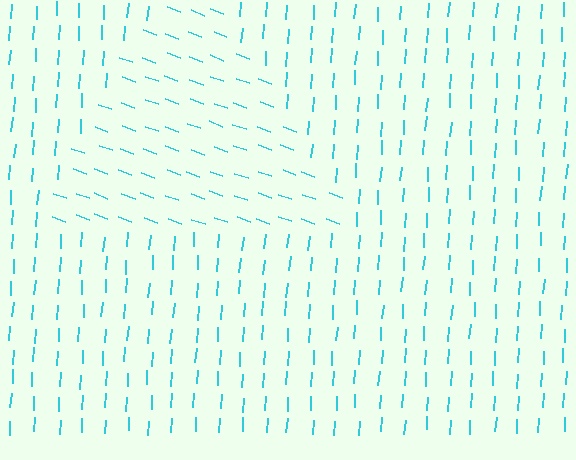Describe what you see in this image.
The image is filled with small cyan line segments. A triangle region in the image has lines oriented differently from the surrounding lines, creating a visible texture boundary.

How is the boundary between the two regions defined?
The boundary is defined purely by a change in line orientation (approximately 74 degrees difference). All lines are the same color and thickness.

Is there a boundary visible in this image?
Yes, there is a texture boundary formed by a change in line orientation.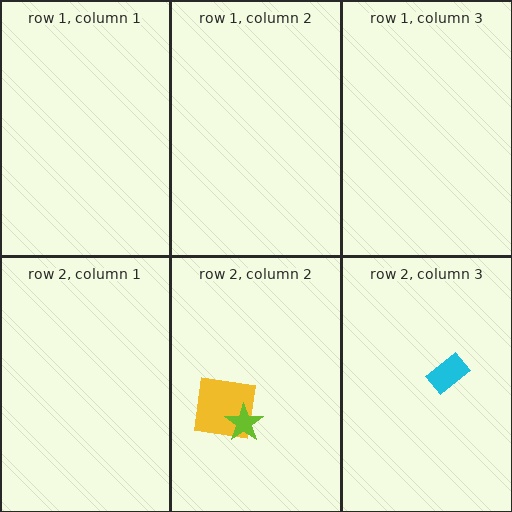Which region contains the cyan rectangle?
The row 2, column 3 region.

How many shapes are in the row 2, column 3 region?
1.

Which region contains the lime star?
The row 2, column 2 region.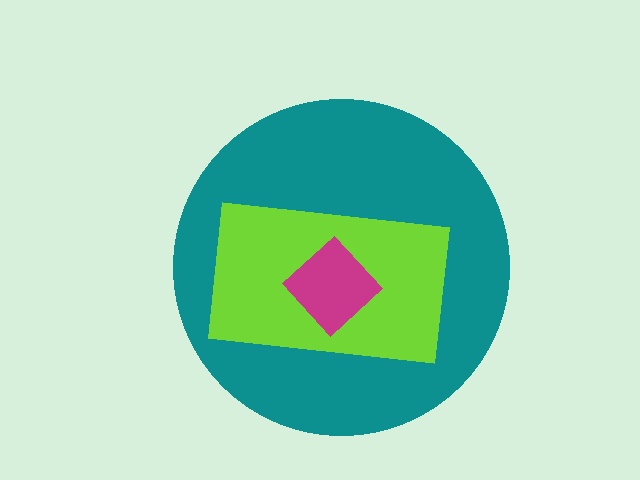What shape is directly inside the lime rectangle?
The magenta diamond.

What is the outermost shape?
The teal circle.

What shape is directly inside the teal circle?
The lime rectangle.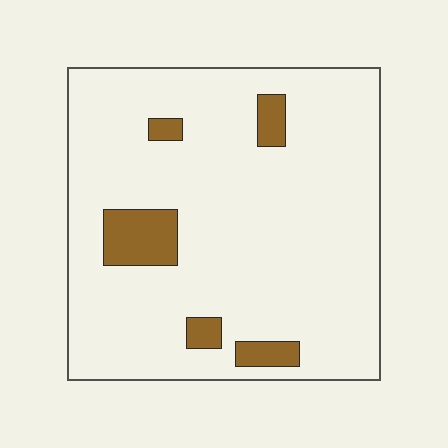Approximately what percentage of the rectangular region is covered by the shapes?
Approximately 10%.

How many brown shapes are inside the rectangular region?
5.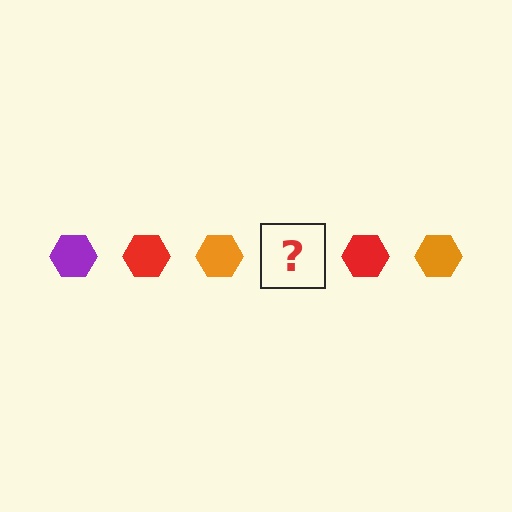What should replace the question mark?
The question mark should be replaced with a purple hexagon.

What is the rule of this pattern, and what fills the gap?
The rule is that the pattern cycles through purple, red, orange hexagons. The gap should be filled with a purple hexagon.